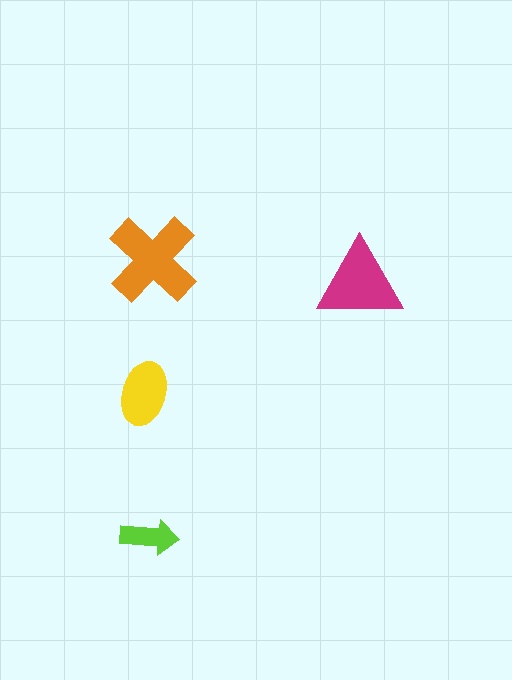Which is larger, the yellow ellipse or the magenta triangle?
The magenta triangle.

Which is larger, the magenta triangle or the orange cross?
The orange cross.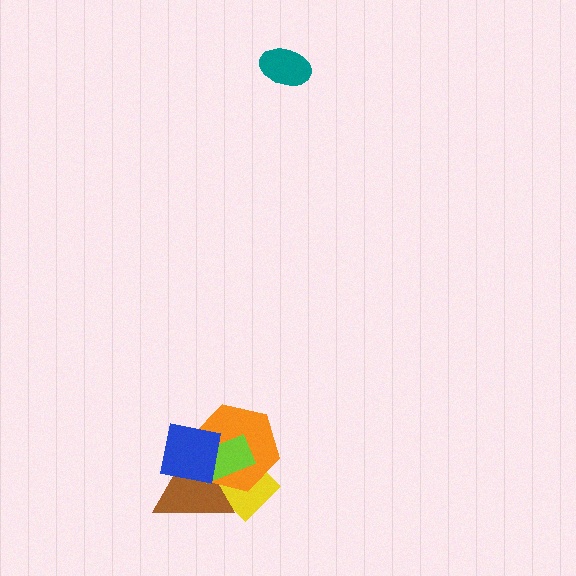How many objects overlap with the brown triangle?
4 objects overlap with the brown triangle.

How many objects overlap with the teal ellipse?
0 objects overlap with the teal ellipse.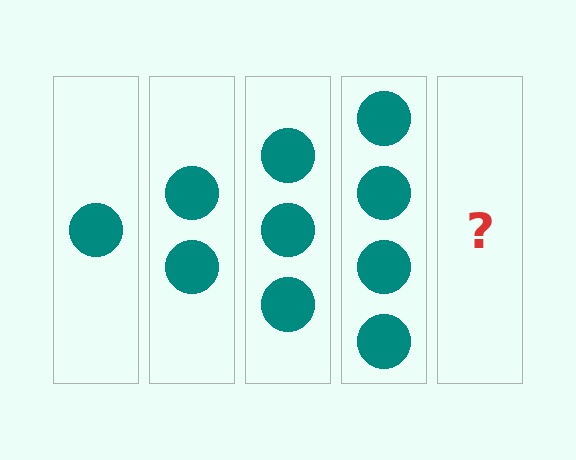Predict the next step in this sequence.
The next step is 5 circles.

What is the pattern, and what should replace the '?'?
The pattern is that each step adds one more circle. The '?' should be 5 circles.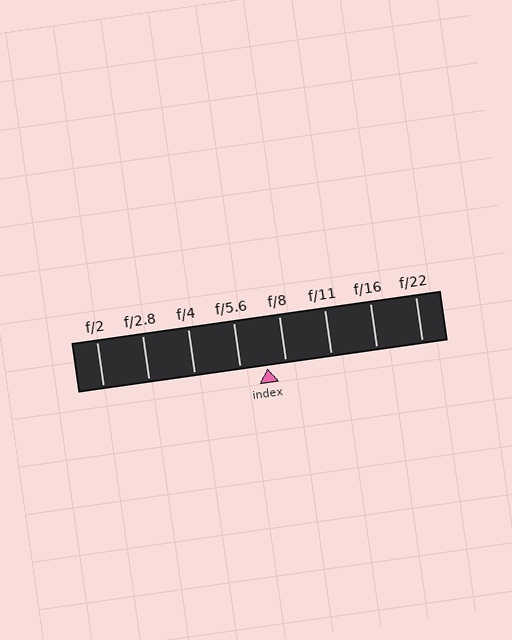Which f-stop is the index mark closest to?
The index mark is closest to f/8.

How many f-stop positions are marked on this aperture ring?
There are 8 f-stop positions marked.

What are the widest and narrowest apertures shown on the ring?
The widest aperture shown is f/2 and the narrowest is f/22.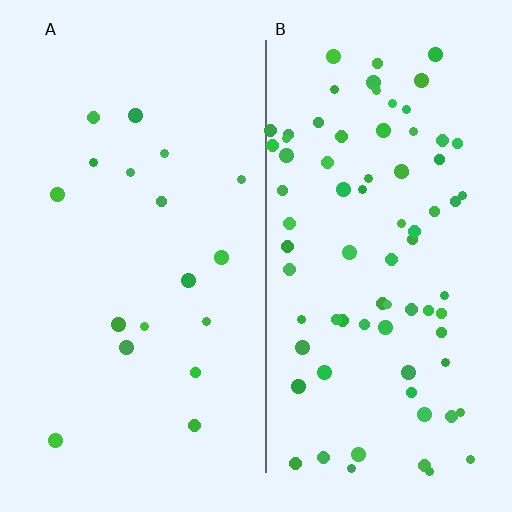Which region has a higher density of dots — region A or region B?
B (the right).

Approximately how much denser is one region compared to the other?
Approximately 4.3× — region B over region A.